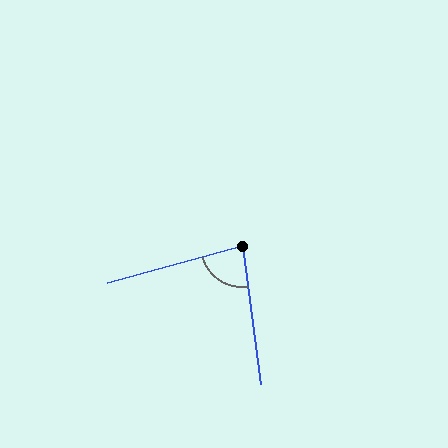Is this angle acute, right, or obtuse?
It is acute.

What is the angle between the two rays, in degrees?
Approximately 82 degrees.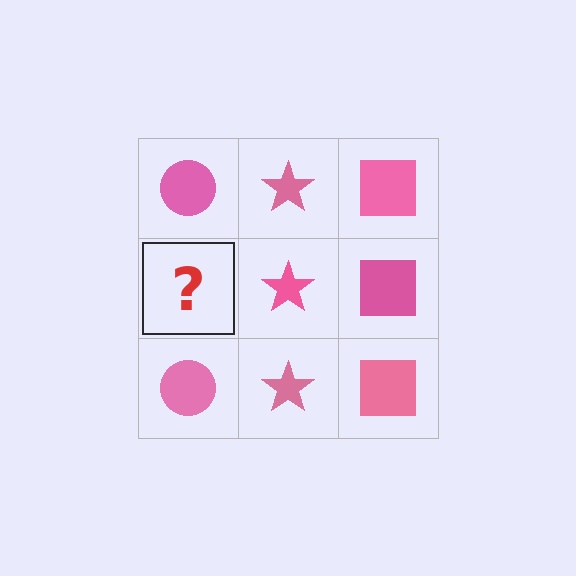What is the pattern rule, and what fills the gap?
The rule is that each column has a consistent shape. The gap should be filled with a pink circle.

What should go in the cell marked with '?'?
The missing cell should contain a pink circle.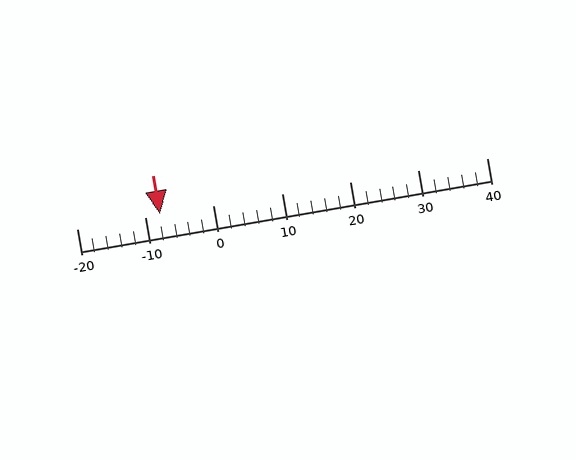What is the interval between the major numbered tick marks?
The major tick marks are spaced 10 units apart.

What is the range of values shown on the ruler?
The ruler shows values from -20 to 40.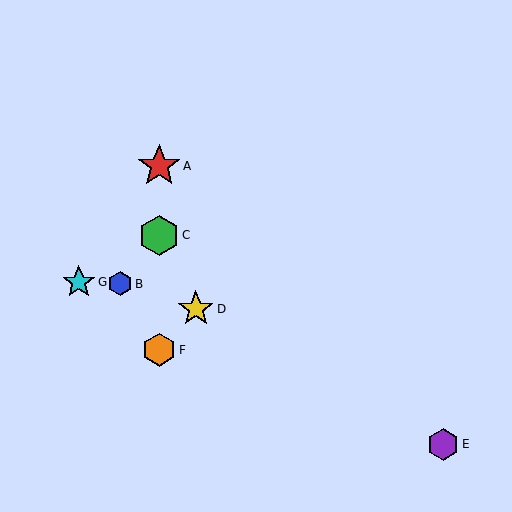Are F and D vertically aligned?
No, F is at x≈159 and D is at x≈196.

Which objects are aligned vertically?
Objects A, C, F are aligned vertically.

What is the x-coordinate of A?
Object A is at x≈159.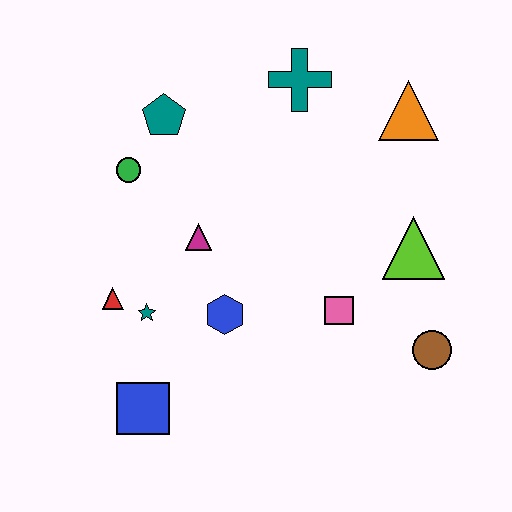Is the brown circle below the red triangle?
Yes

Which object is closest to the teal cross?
The orange triangle is closest to the teal cross.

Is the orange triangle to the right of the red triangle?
Yes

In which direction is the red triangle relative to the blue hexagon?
The red triangle is to the left of the blue hexagon.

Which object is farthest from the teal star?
The orange triangle is farthest from the teal star.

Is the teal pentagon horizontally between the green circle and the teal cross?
Yes